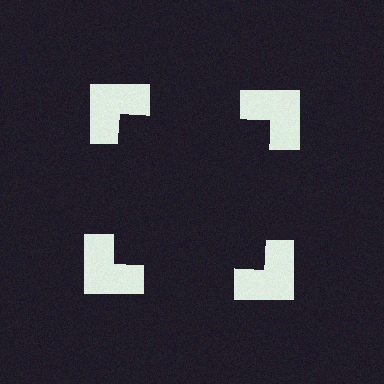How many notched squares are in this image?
There are 4 — one at each vertex of the illusory square.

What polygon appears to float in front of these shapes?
An illusory square — its edges are inferred from the aligned wedge cuts in the notched squares, not physically drawn.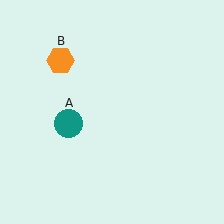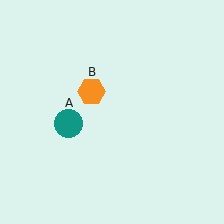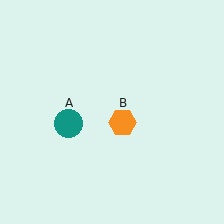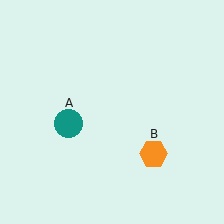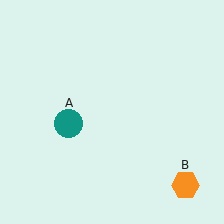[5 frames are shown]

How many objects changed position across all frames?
1 object changed position: orange hexagon (object B).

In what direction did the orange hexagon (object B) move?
The orange hexagon (object B) moved down and to the right.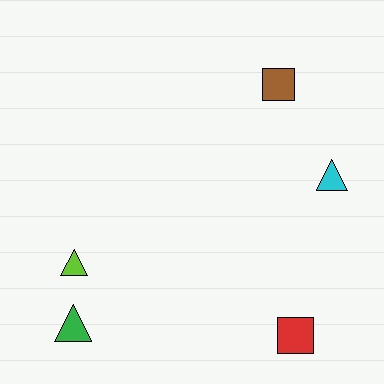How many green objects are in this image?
There is 1 green object.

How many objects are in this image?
There are 5 objects.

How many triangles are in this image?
There are 3 triangles.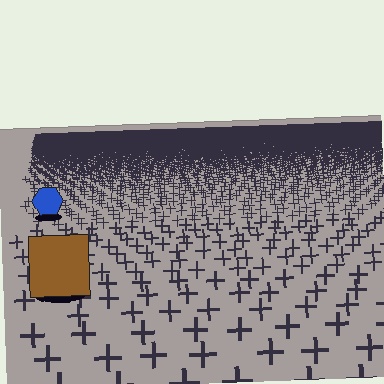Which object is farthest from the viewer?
The blue hexagon is farthest from the viewer. It appears smaller and the ground texture around it is denser.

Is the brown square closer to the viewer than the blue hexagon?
Yes. The brown square is closer — you can tell from the texture gradient: the ground texture is coarser near it.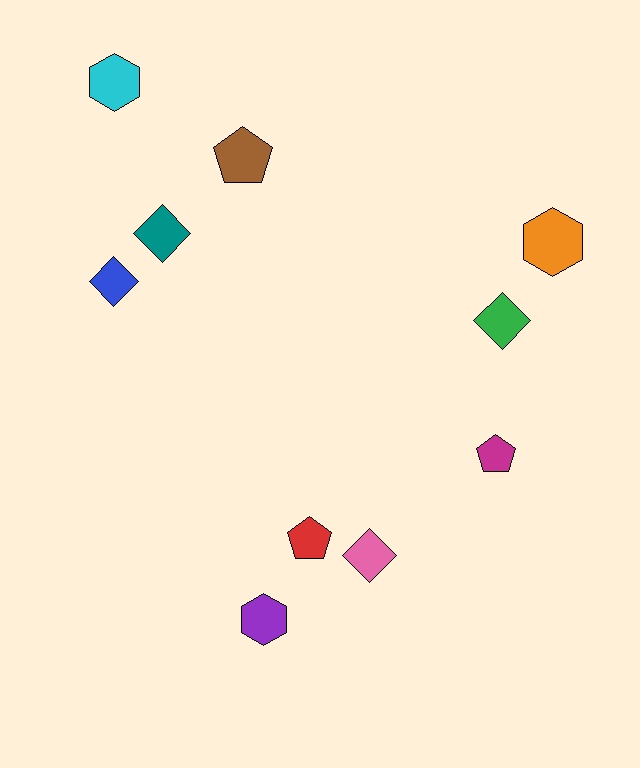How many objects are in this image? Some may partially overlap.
There are 10 objects.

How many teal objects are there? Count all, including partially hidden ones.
There is 1 teal object.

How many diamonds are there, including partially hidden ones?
There are 4 diamonds.